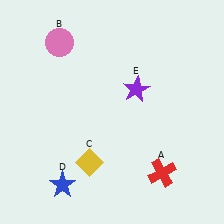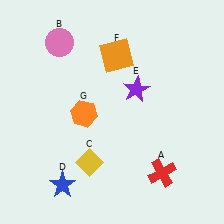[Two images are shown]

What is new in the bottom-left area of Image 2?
An orange hexagon (G) was added in the bottom-left area of Image 2.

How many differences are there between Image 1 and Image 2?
There are 2 differences between the two images.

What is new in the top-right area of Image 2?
An orange square (F) was added in the top-right area of Image 2.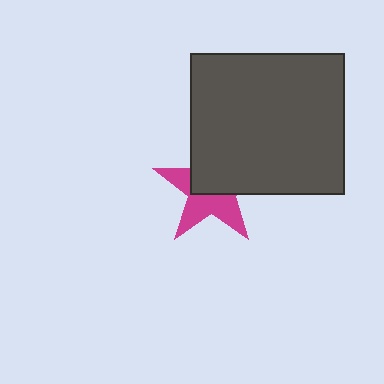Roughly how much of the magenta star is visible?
About half of it is visible (roughly 49%).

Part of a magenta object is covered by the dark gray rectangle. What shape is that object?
It is a star.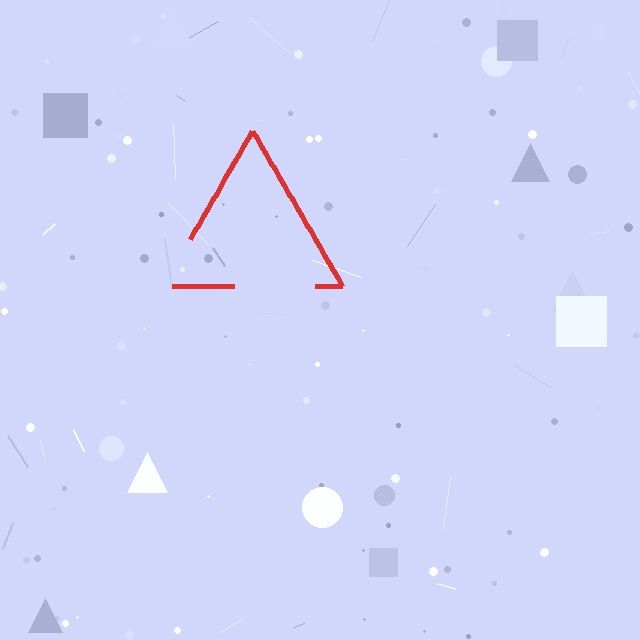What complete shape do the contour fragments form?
The contour fragments form a triangle.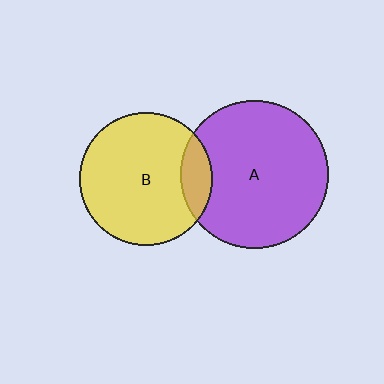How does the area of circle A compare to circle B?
Approximately 1.2 times.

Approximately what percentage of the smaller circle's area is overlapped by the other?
Approximately 15%.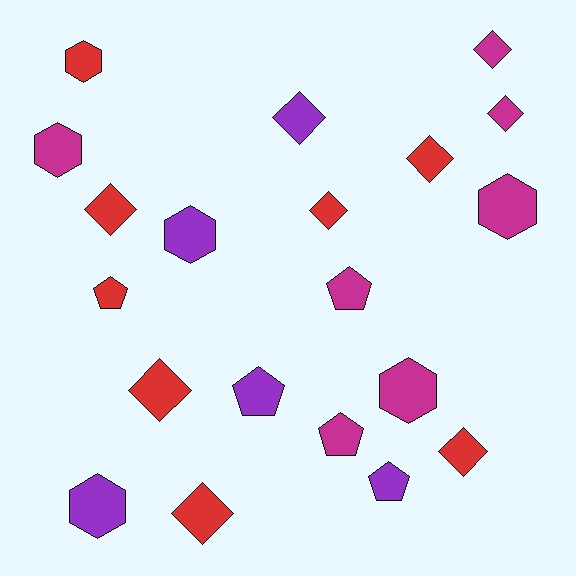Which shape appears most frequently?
Diamond, with 9 objects.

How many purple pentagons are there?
There are 2 purple pentagons.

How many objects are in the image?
There are 20 objects.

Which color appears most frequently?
Red, with 8 objects.